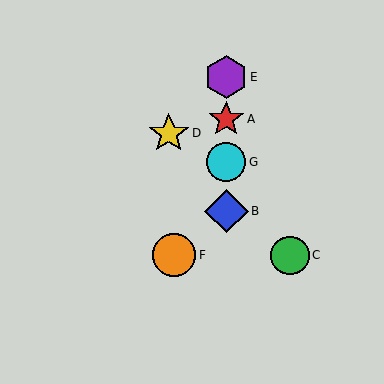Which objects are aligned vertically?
Objects A, B, E, G are aligned vertically.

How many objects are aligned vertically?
4 objects (A, B, E, G) are aligned vertically.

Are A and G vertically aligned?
Yes, both are at x≈226.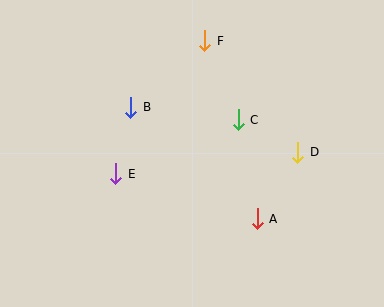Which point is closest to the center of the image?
Point C at (238, 120) is closest to the center.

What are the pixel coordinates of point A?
Point A is at (257, 219).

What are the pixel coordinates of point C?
Point C is at (238, 120).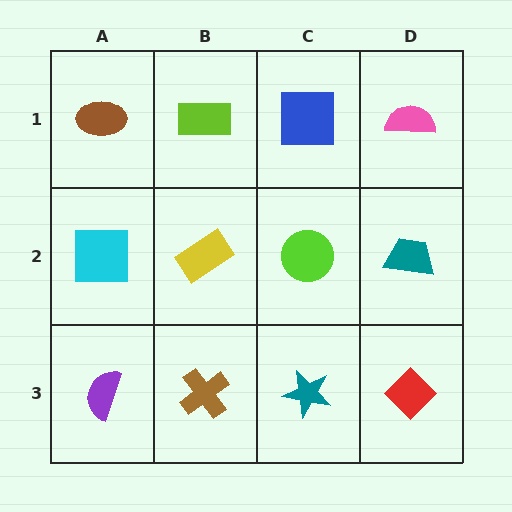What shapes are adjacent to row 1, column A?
A cyan square (row 2, column A), a lime rectangle (row 1, column B).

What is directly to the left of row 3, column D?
A teal star.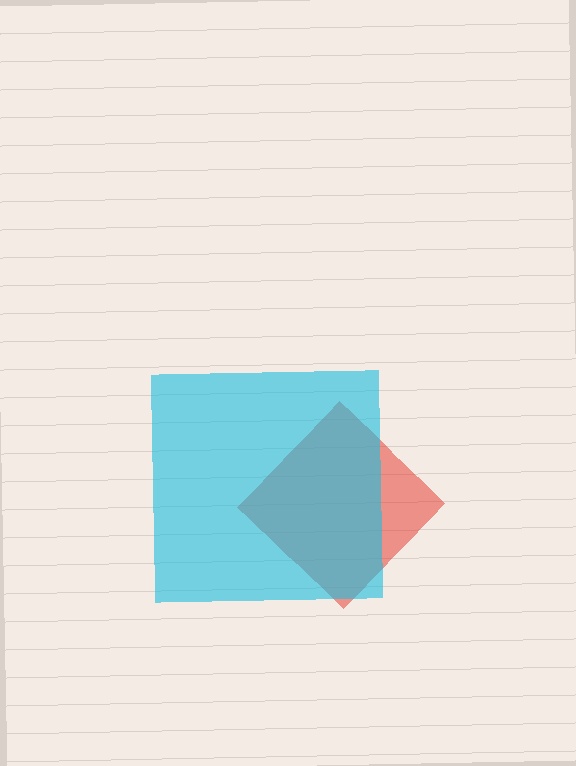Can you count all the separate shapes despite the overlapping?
Yes, there are 2 separate shapes.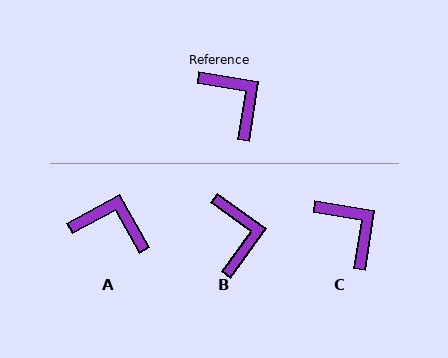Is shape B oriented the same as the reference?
No, it is off by about 27 degrees.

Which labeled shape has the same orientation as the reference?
C.